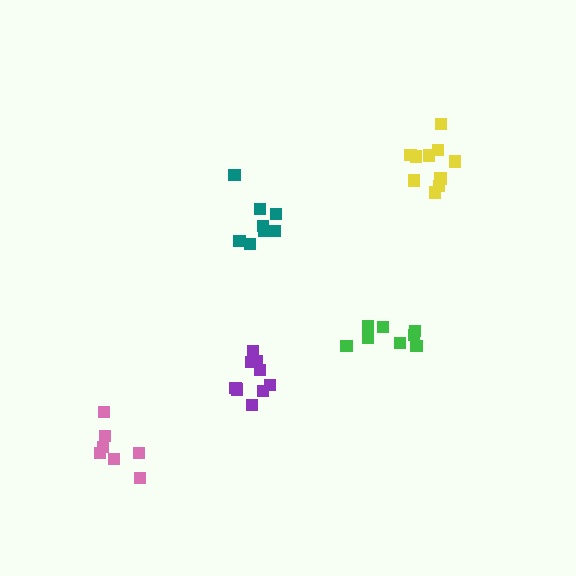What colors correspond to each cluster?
The clusters are colored: purple, yellow, teal, green, pink.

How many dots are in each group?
Group 1: 9 dots, Group 2: 10 dots, Group 3: 8 dots, Group 4: 8 dots, Group 5: 7 dots (42 total).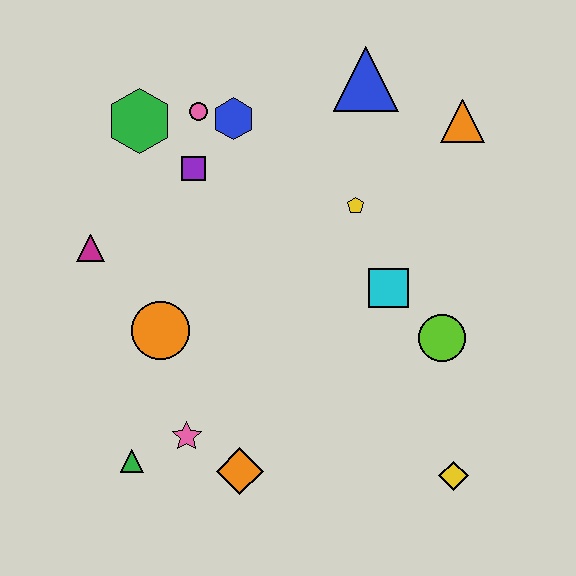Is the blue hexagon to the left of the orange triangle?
Yes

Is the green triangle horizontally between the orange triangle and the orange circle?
No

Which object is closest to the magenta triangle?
The orange circle is closest to the magenta triangle.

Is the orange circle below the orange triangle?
Yes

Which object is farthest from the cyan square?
The green triangle is farthest from the cyan square.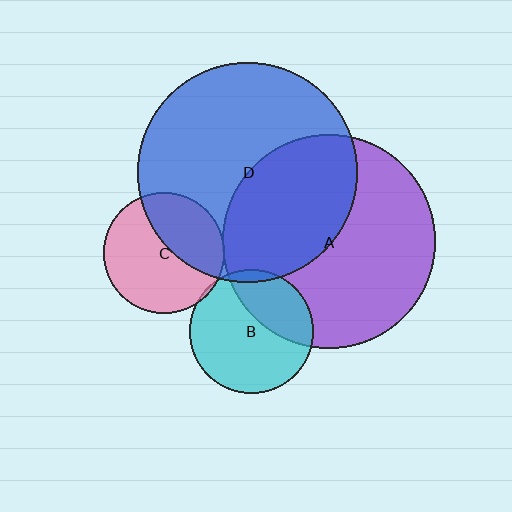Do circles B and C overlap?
Yes.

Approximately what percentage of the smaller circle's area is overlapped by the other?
Approximately 5%.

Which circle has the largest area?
Circle D (blue).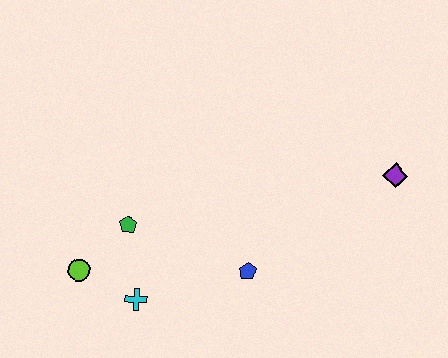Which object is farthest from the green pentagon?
The purple diamond is farthest from the green pentagon.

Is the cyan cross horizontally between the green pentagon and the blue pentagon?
Yes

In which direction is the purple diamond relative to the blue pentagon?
The purple diamond is to the right of the blue pentagon.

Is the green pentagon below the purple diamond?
Yes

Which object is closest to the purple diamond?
The blue pentagon is closest to the purple diamond.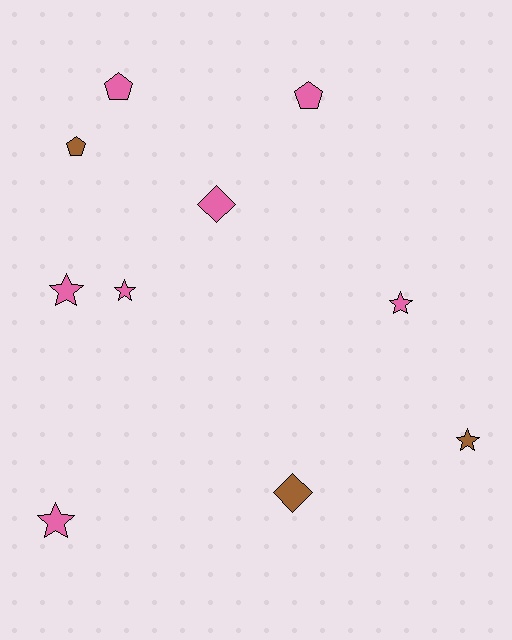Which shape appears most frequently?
Star, with 5 objects.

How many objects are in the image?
There are 10 objects.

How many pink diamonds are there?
There is 1 pink diamond.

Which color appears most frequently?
Pink, with 7 objects.